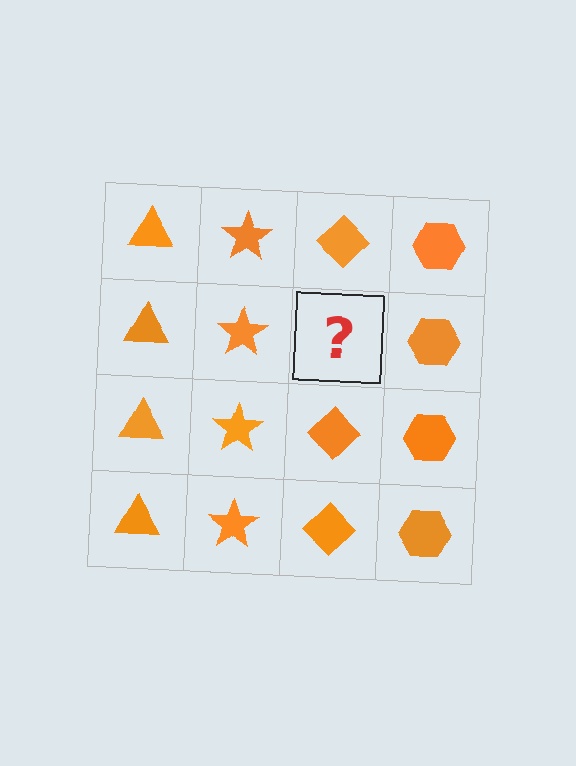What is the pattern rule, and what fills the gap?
The rule is that each column has a consistent shape. The gap should be filled with an orange diamond.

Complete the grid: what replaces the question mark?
The question mark should be replaced with an orange diamond.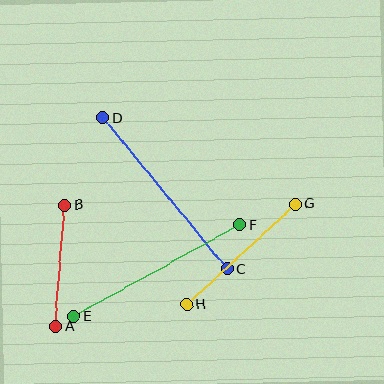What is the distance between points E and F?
The distance is approximately 190 pixels.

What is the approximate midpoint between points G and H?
The midpoint is at approximately (241, 254) pixels.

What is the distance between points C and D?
The distance is approximately 196 pixels.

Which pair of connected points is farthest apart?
Points C and D are farthest apart.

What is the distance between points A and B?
The distance is approximately 121 pixels.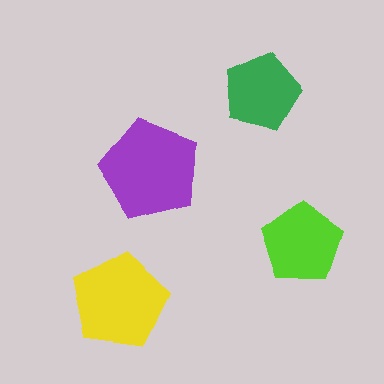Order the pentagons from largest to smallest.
the purple one, the yellow one, the lime one, the green one.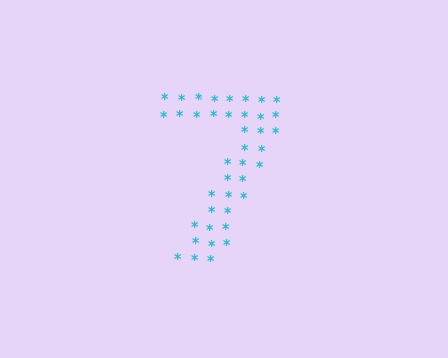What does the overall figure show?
The overall figure shows the digit 7.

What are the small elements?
The small elements are asterisks.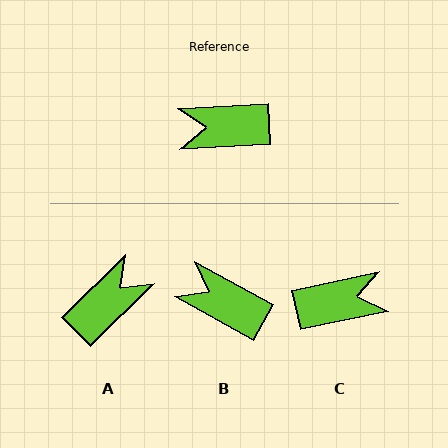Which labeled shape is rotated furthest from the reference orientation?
C, about 171 degrees away.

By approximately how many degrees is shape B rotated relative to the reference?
Approximately 31 degrees clockwise.